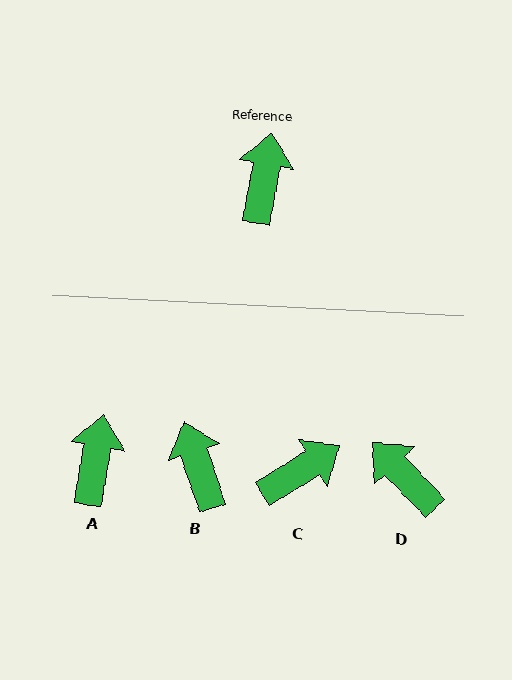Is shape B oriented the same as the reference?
No, it is off by about 28 degrees.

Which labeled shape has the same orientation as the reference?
A.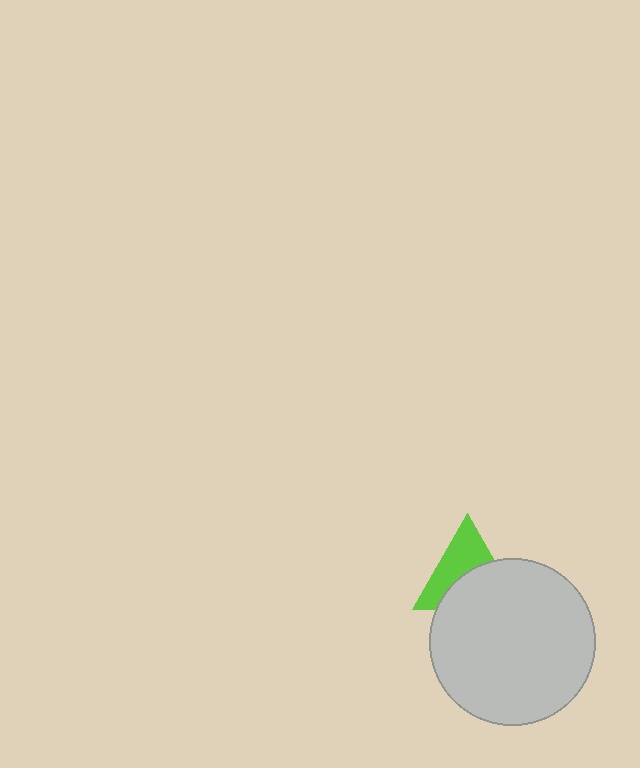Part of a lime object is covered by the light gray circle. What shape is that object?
It is a triangle.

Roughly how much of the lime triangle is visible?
About half of it is visible (roughly 51%).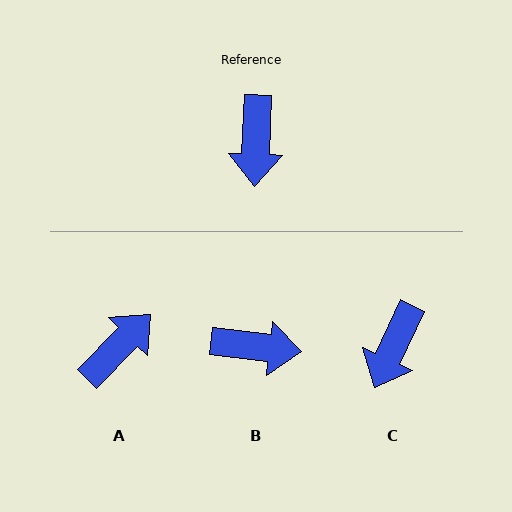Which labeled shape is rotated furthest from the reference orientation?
A, about 138 degrees away.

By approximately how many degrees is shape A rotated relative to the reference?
Approximately 138 degrees counter-clockwise.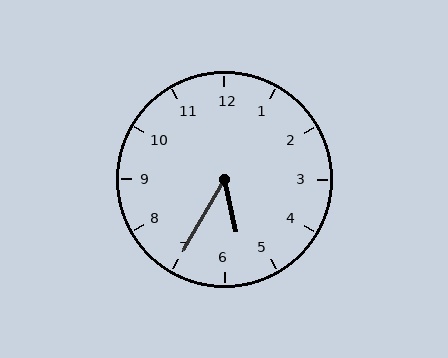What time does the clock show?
5:35.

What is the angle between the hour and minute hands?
Approximately 42 degrees.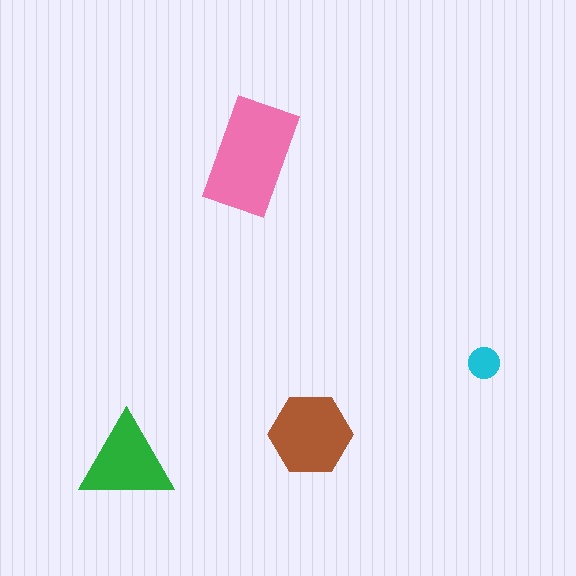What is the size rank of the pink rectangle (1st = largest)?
1st.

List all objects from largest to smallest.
The pink rectangle, the brown hexagon, the green triangle, the cyan circle.